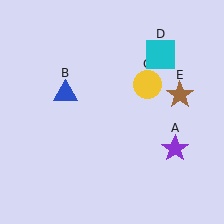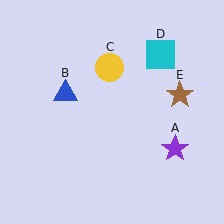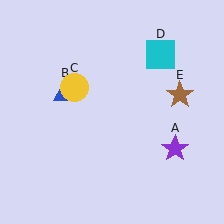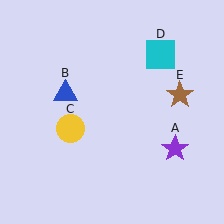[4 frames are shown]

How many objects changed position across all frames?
1 object changed position: yellow circle (object C).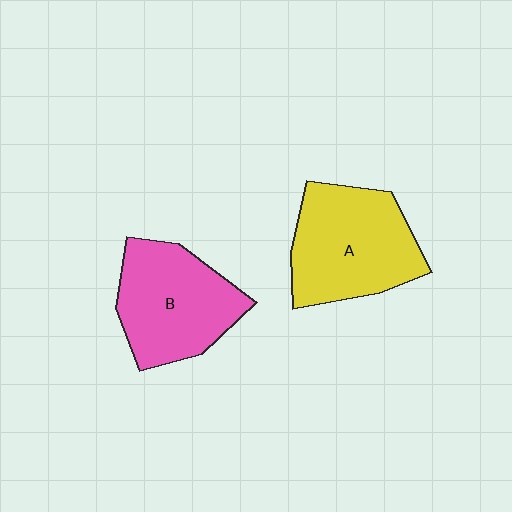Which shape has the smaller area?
Shape B (pink).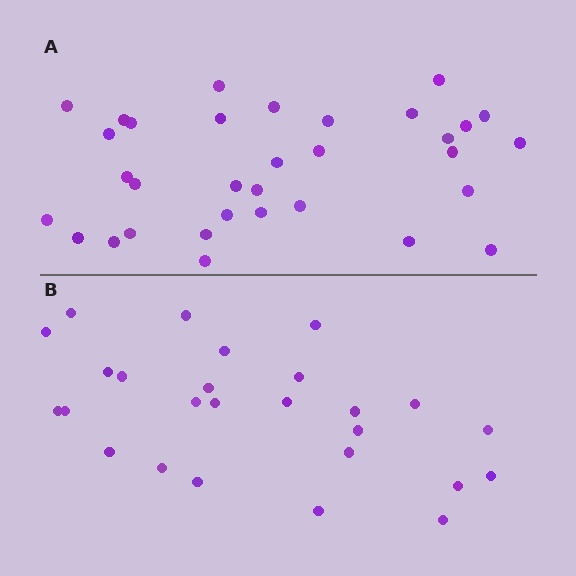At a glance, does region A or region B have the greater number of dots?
Region A (the top region) has more dots.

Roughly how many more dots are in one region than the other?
Region A has roughly 8 or so more dots than region B.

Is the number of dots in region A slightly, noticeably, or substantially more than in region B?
Region A has noticeably more, but not dramatically so. The ratio is roughly 1.3 to 1.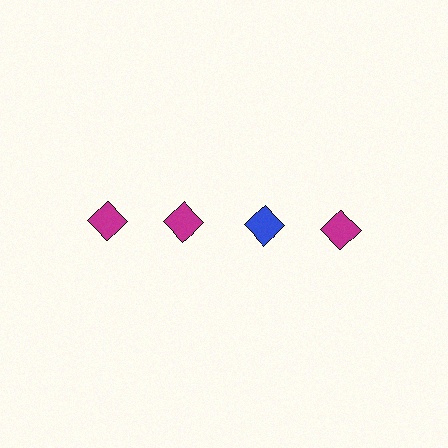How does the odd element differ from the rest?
It has a different color: blue instead of magenta.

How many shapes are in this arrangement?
There are 4 shapes arranged in a grid pattern.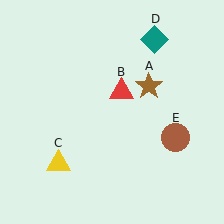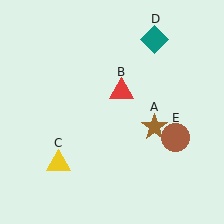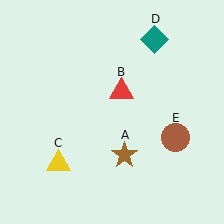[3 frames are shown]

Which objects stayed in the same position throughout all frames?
Red triangle (object B) and yellow triangle (object C) and teal diamond (object D) and brown circle (object E) remained stationary.